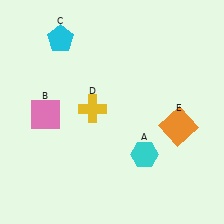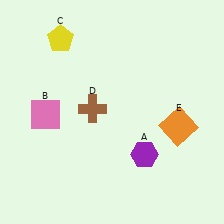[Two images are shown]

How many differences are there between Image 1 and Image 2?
There are 3 differences between the two images.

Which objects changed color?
A changed from cyan to purple. C changed from cyan to yellow. D changed from yellow to brown.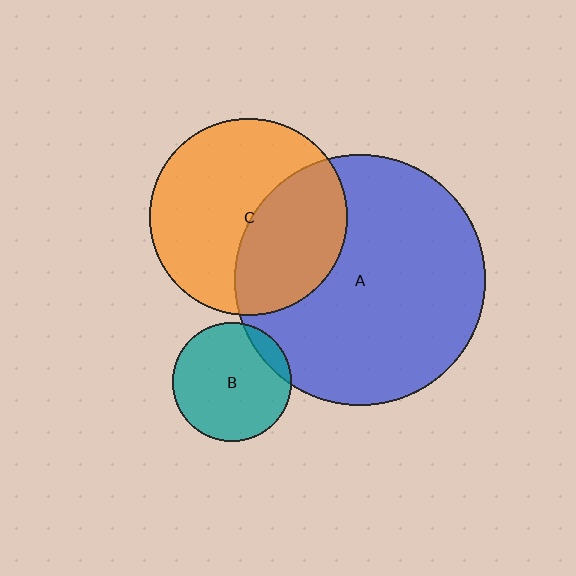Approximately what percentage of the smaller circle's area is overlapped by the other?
Approximately 10%.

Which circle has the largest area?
Circle A (blue).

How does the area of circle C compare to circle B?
Approximately 2.7 times.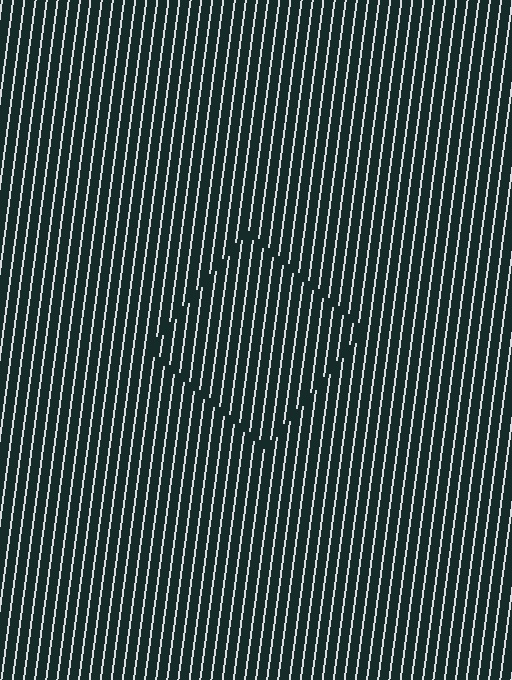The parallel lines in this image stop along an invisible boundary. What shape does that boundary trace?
An illusory square. The interior of the shape contains the same grating, shifted by half a period — the contour is defined by the phase discontinuity where line-ends from the inner and outer gratings abut.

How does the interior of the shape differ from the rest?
The interior of the shape contains the same grating, shifted by half a period — the contour is defined by the phase discontinuity where line-ends from the inner and outer gratings abut.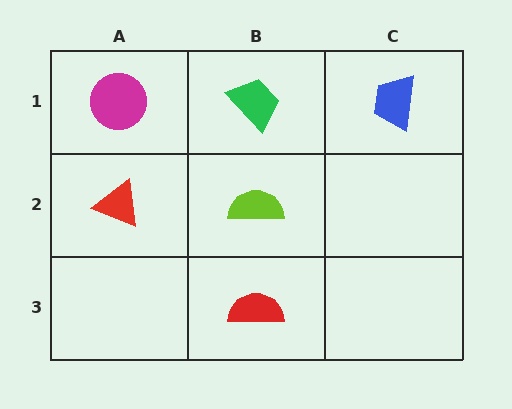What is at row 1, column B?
A green trapezoid.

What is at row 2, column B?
A lime semicircle.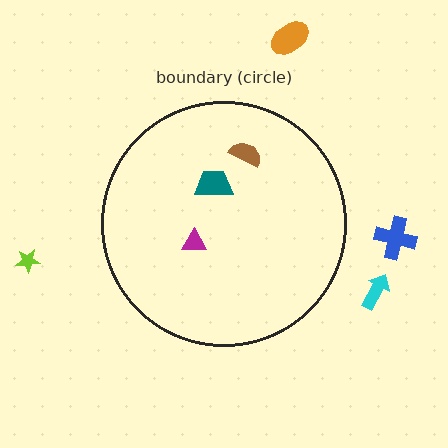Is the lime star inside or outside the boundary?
Outside.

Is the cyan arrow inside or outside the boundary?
Outside.